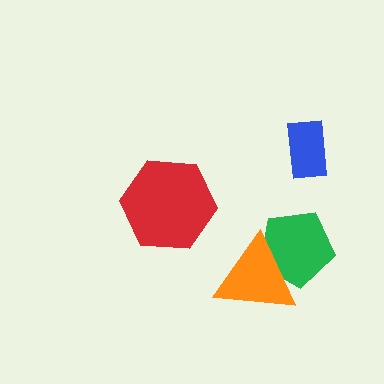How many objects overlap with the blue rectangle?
0 objects overlap with the blue rectangle.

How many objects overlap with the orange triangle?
1 object overlaps with the orange triangle.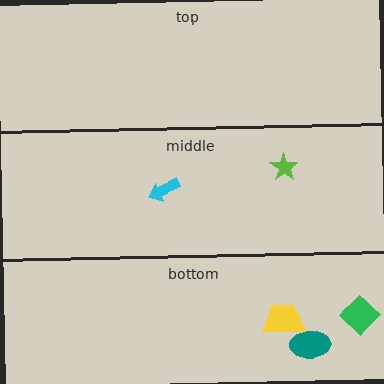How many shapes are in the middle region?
2.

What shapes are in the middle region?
The lime star, the cyan arrow.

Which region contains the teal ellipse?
The bottom region.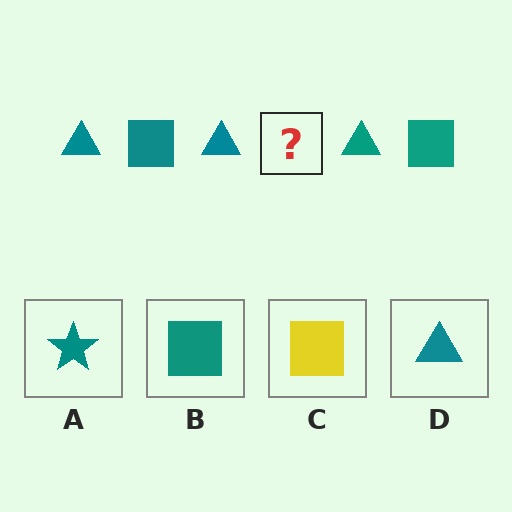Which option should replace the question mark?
Option B.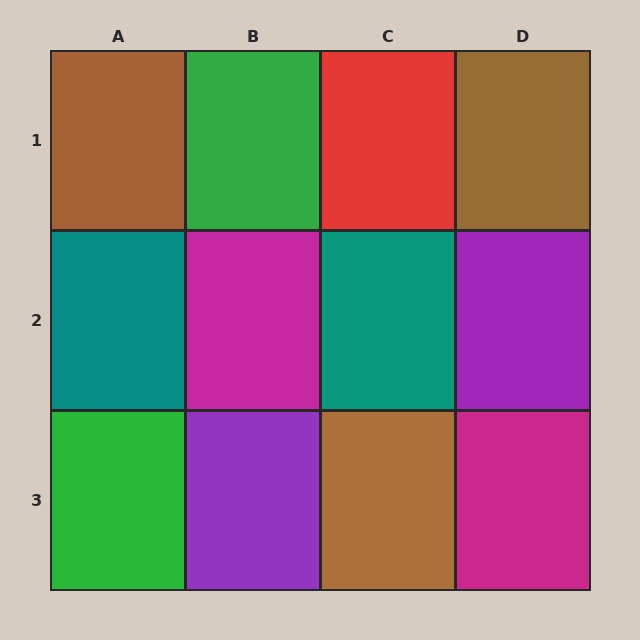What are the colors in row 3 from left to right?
Green, purple, brown, magenta.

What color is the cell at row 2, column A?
Teal.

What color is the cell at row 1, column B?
Green.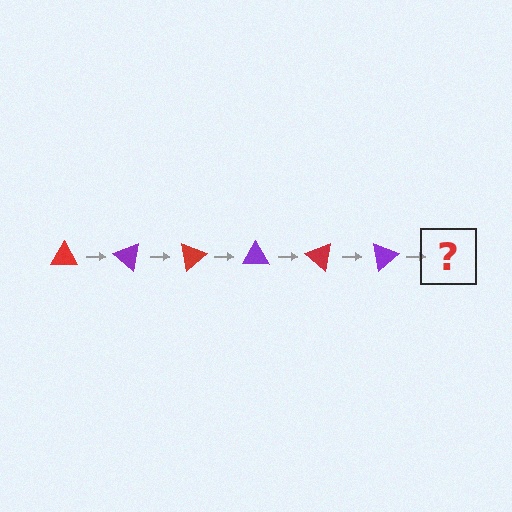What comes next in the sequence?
The next element should be a red triangle, rotated 240 degrees from the start.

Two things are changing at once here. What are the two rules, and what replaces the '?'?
The two rules are that it rotates 40 degrees each step and the color cycles through red and purple. The '?' should be a red triangle, rotated 240 degrees from the start.